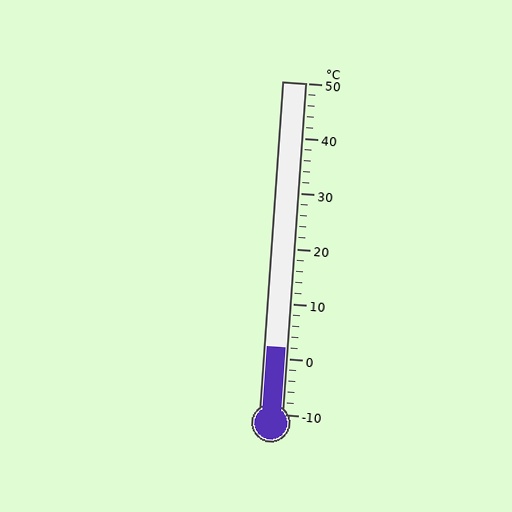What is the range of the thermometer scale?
The thermometer scale ranges from -10°C to 50°C.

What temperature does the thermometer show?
The thermometer shows approximately 2°C.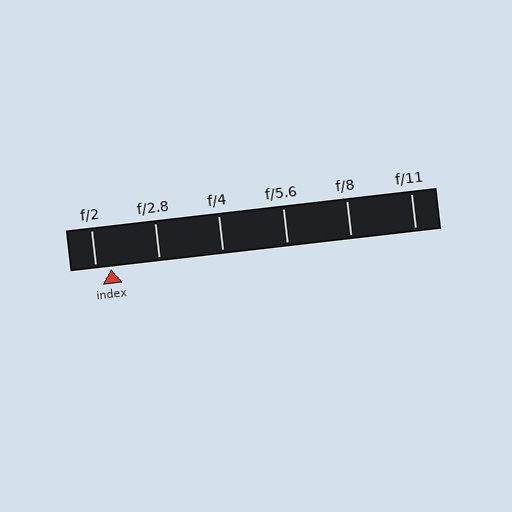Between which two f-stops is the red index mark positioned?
The index mark is between f/2 and f/2.8.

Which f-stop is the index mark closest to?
The index mark is closest to f/2.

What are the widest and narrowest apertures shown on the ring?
The widest aperture shown is f/2 and the narrowest is f/11.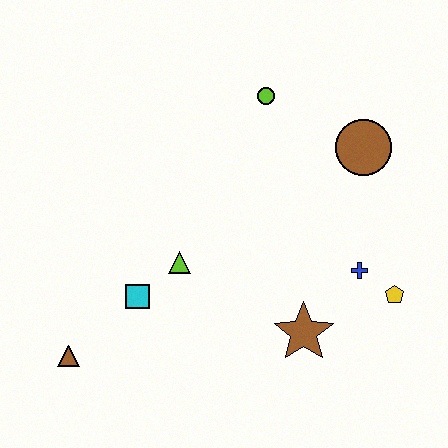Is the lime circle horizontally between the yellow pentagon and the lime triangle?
Yes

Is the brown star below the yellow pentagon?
Yes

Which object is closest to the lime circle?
The brown circle is closest to the lime circle.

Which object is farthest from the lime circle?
The brown triangle is farthest from the lime circle.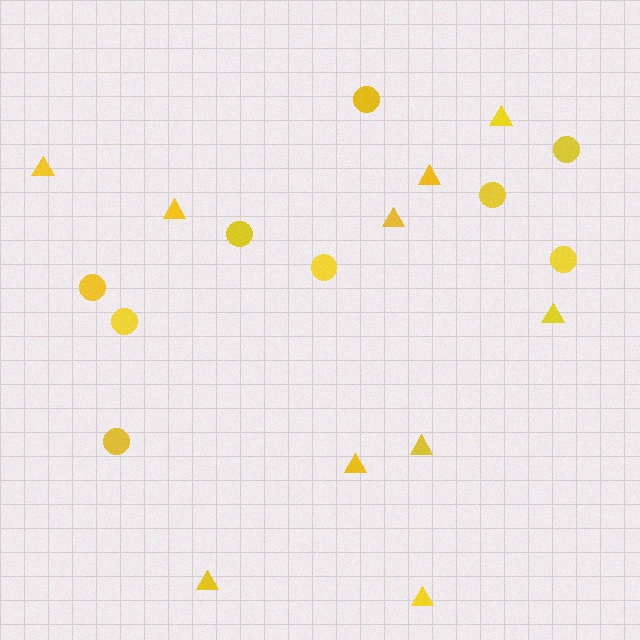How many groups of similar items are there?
There are 2 groups: one group of circles (9) and one group of triangles (10).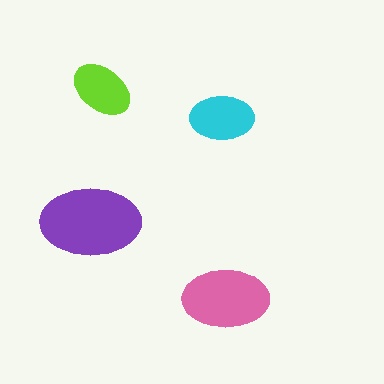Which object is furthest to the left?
The purple ellipse is leftmost.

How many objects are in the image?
There are 4 objects in the image.